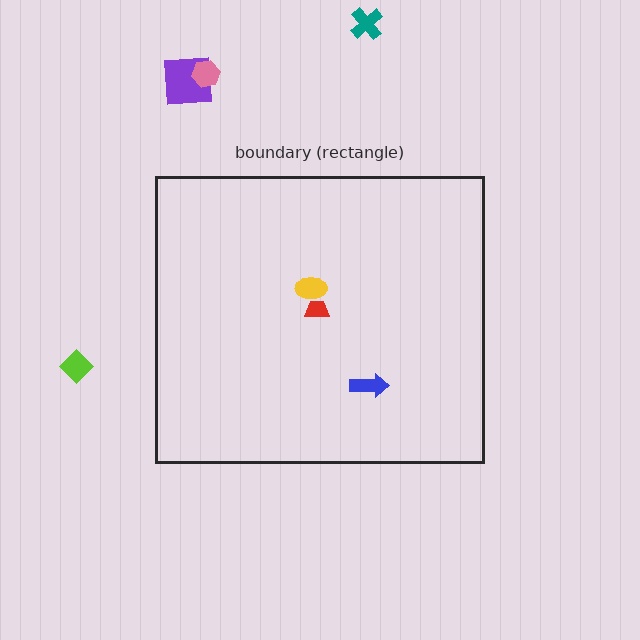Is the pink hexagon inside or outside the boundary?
Outside.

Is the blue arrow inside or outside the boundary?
Inside.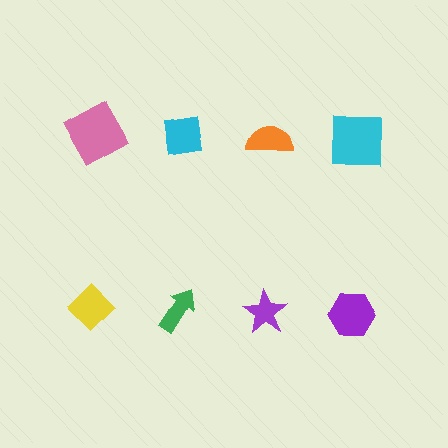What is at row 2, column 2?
A green arrow.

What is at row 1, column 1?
A pink square.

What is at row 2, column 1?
A yellow diamond.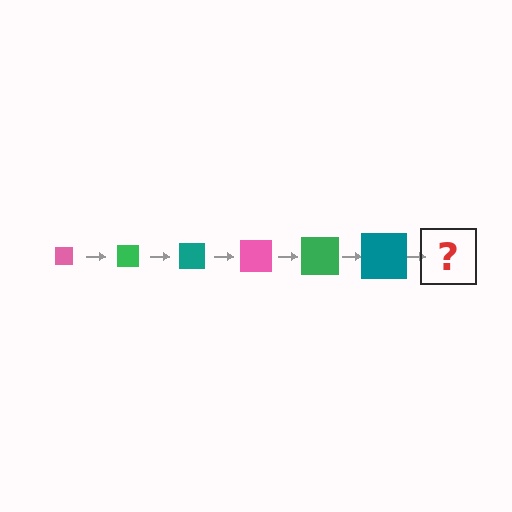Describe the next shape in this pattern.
It should be a pink square, larger than the previous one.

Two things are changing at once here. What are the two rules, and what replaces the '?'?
The two rules are that the square grows larger each step and the color cycles through pink, green, and teal. The '?' should be a pink square, larger than the previous one.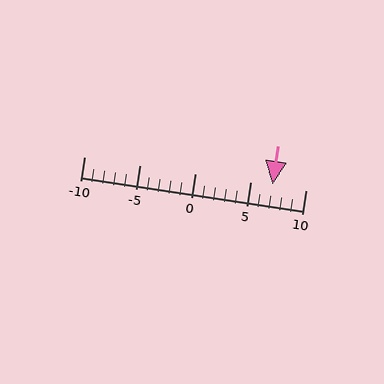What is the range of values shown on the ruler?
The ruler shows values from -10 to 10.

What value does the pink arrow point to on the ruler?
The pink arrow points to approximately 7.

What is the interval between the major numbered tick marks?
The major tick marks are spaced 5 units apart.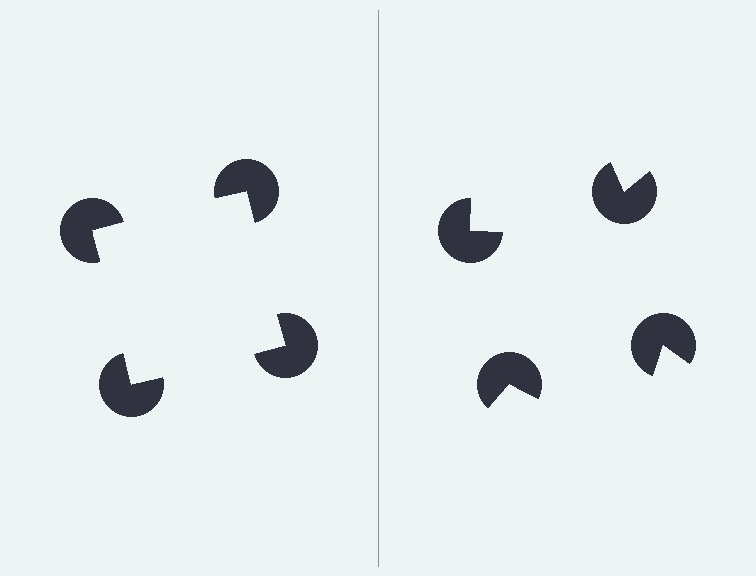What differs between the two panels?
The pac-man discs are positioned identically on both sides; only the wedge orientations differ. On the left they align to a square; on the right they are misaligned.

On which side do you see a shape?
An illusory square appears on the left side. On the right side the wedge cuts are rotated, so no coherent shape forms.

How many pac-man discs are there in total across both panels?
8 — 4 on each side.